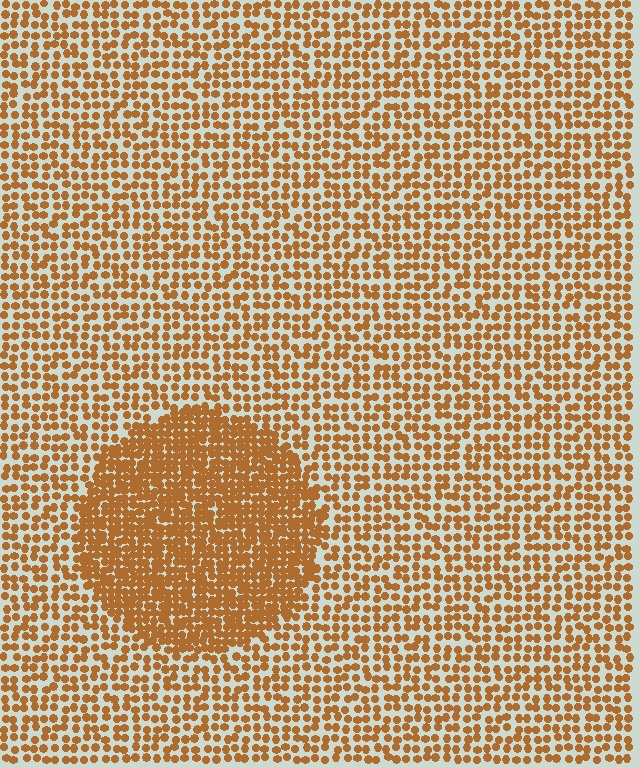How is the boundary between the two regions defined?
The boundary is defined by a change in element density (approximately 2.0x ratio). All elements are the same color, size, and shape.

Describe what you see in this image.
The image contains small brown elements arranged at two different densities. A circle-shaped region is visible where the elements are more densely packed than the surrounding area.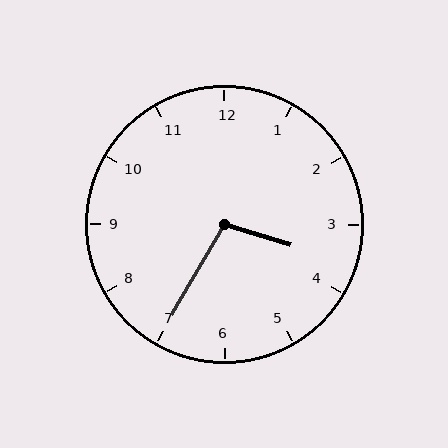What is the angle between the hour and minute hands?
Approximately 102 degrees.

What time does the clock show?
3:35.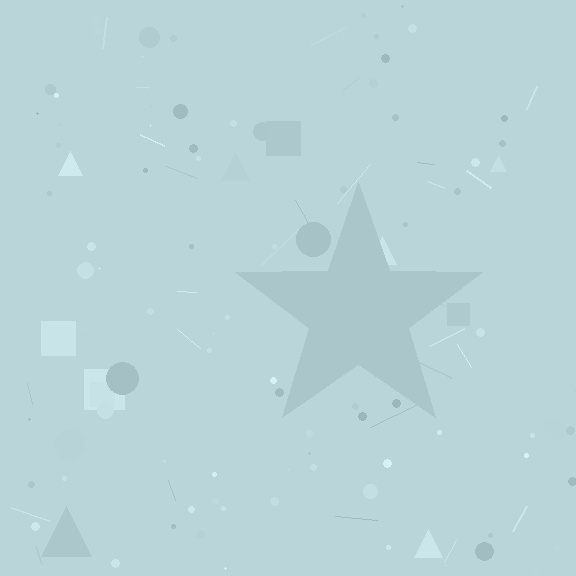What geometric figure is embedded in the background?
A star is embedded in the background.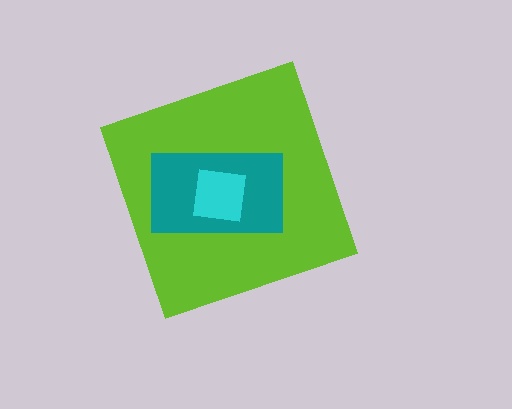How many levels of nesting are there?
3.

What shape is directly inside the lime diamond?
The teal rectangle.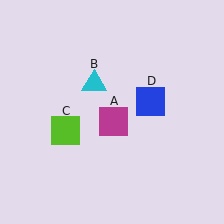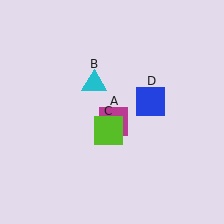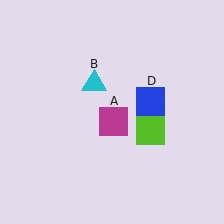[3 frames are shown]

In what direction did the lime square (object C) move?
The lime square (object C) moved right.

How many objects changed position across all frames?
1 object changed position: lime square (object C).